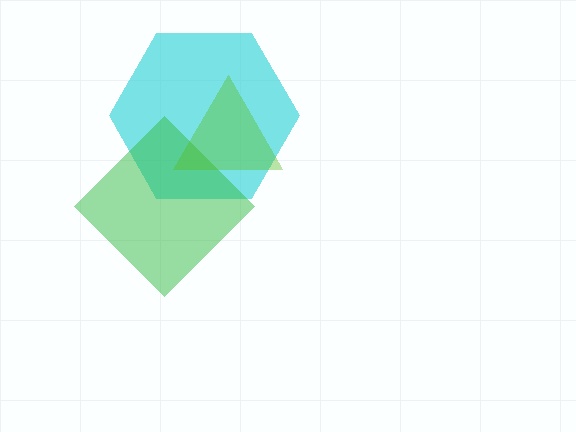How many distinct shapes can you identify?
There are 3 distinct shapes: a cyan hexagon, a green diamond, a lime triangle.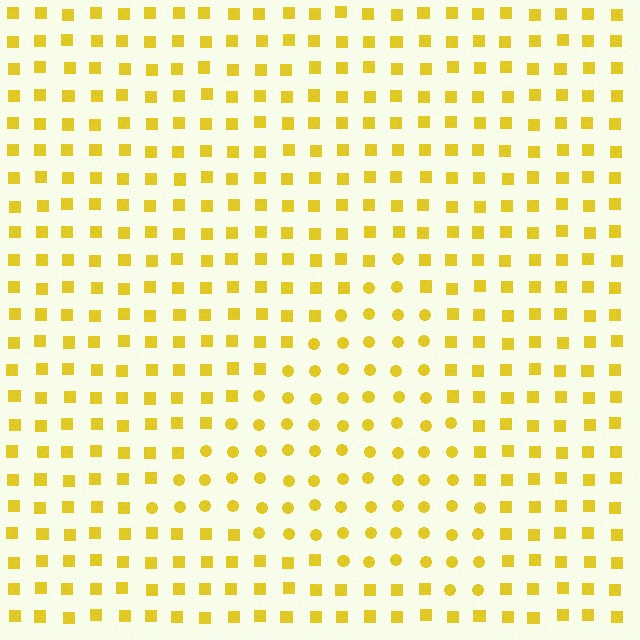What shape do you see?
I see a triangle.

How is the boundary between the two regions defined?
The boundary is defined by a change in element shape: circles inside vs. squares outside. All elements share the same color and spacing.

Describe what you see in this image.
The image is filled with small yellow elements arranged in a uniform grid. A triangle-shaped region contains circles, while the surrounding area contains squares. The boundary is defined purely by the change in element shape.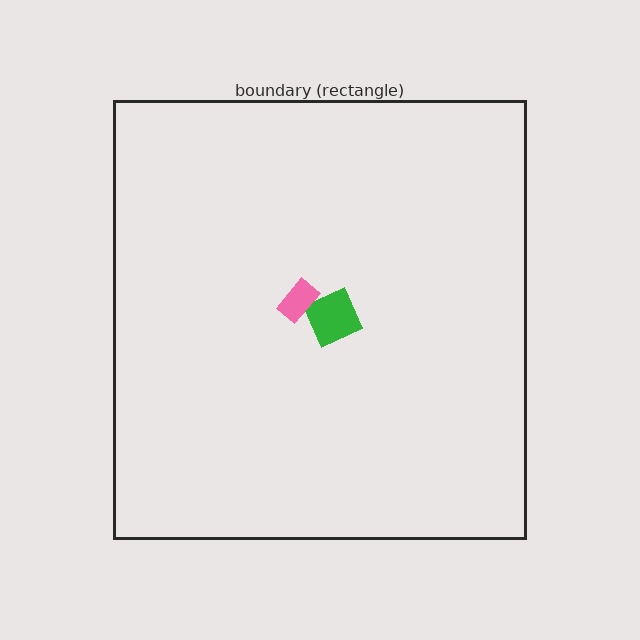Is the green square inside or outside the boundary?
Inside.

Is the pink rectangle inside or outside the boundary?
Inside.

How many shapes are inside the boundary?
2 inside, 0 outside.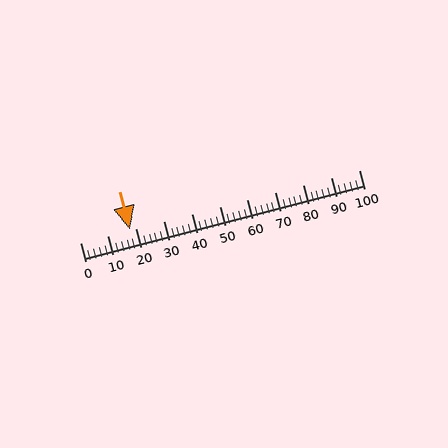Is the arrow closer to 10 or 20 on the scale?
The arrow is closer to 20.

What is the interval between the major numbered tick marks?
The major tick marks are spaced 10 units apart.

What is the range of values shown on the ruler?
The ruler shows values from 0 to 100.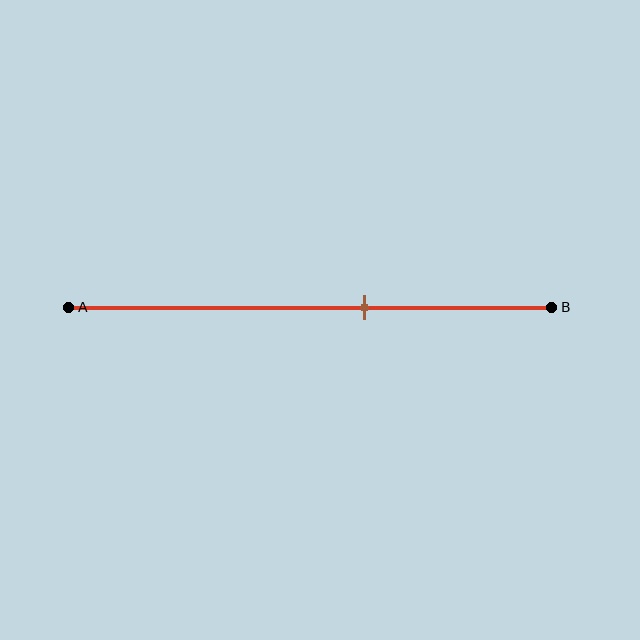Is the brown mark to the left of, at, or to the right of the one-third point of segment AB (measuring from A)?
The brown mark is to the right of the one-third point of segment AB.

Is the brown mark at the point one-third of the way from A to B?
No, the mark is at about 60% from A, not at the 33% one-third point.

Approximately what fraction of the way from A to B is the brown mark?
The brown mark is approximately 60% of the way from A to B.